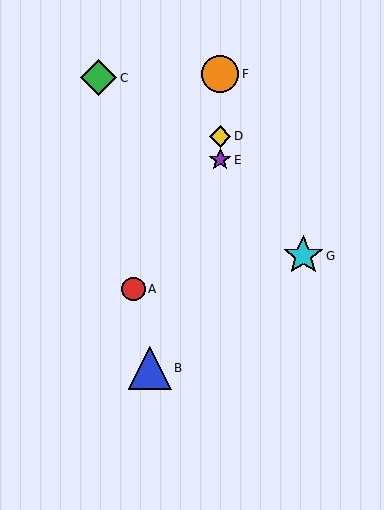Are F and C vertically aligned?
No, F is at x≈220 and C is at x≈99.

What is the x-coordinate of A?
Object A is at x≈134.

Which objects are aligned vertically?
Objects D, E, F are aligned vertically.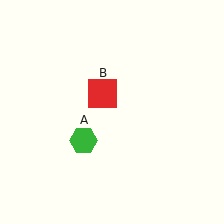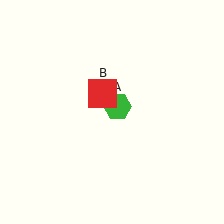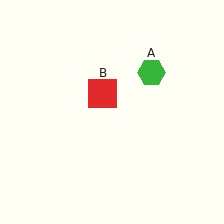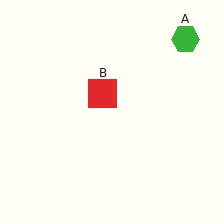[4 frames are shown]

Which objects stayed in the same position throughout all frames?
Red square (object B) remained stationary.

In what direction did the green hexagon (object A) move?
The green hexagon (object A) moved up and to the right.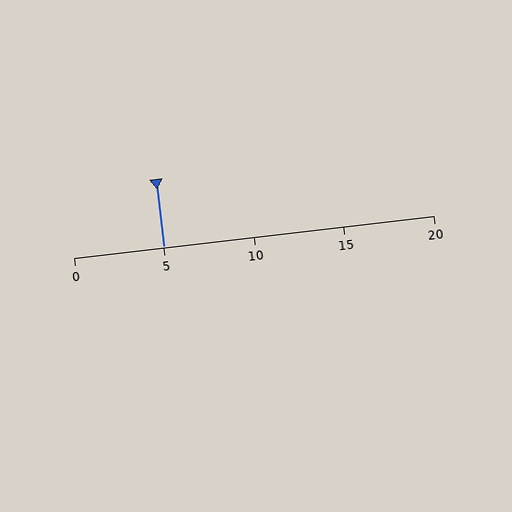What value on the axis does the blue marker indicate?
The marker indicates approximately 5.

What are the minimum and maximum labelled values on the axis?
The axis runs from 0 to 20.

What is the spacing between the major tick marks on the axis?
The major ticks are spaced 5 apart.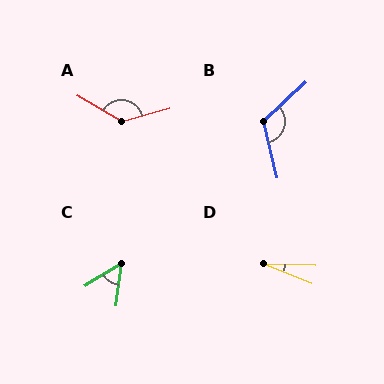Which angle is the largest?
A, at approximately 134 degrees.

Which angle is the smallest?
D, at approximately 20 degrees.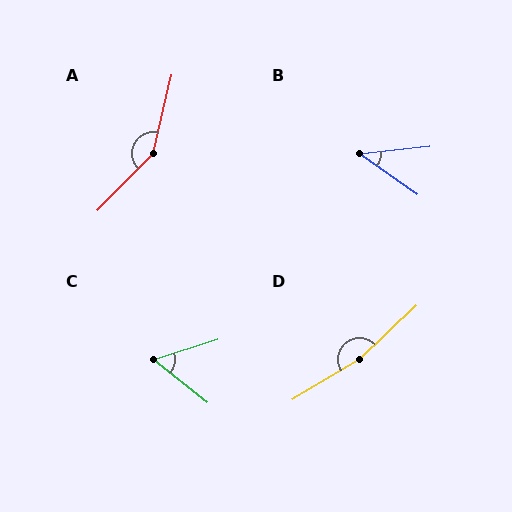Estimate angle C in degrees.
Approximately 56 degrees.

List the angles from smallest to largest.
B (41°), C (56°), A (149°), D (167°).